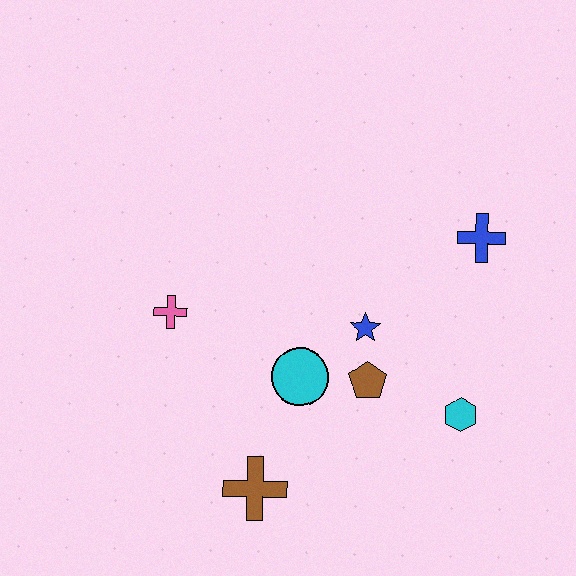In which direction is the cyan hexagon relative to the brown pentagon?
The cyan hexagon is to the right of the brown pentagon.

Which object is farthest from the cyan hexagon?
The pink cross is farthest from the cyan hexagon.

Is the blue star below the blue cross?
Yes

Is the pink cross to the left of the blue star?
Yes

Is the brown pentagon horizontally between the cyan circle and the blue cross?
Yes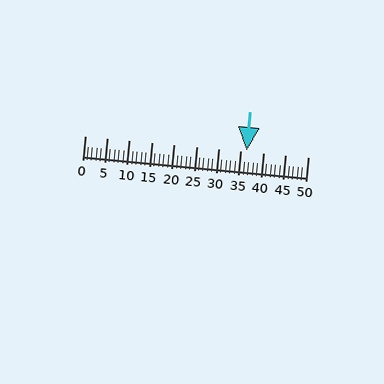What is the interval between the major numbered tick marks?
The major tick marks are spaced 5 units apart.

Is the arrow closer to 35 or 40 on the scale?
The arrow is closer to 35.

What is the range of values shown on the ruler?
The ruler shows values from 0 to 50.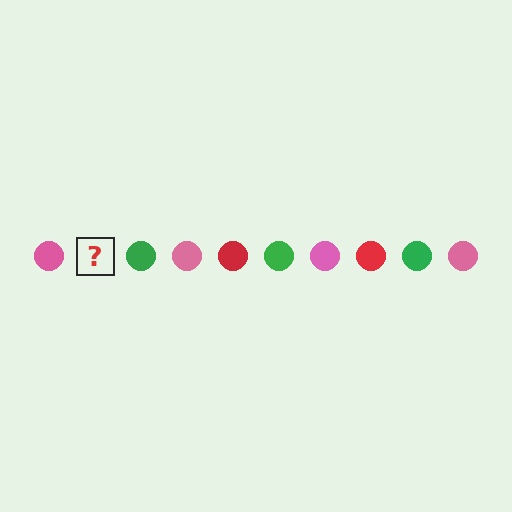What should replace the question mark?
The question mark should be replaced with a red circle.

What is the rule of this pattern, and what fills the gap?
The rule is that the pattern cycles through pink, red, green circles. The gap should be filled with a red circle.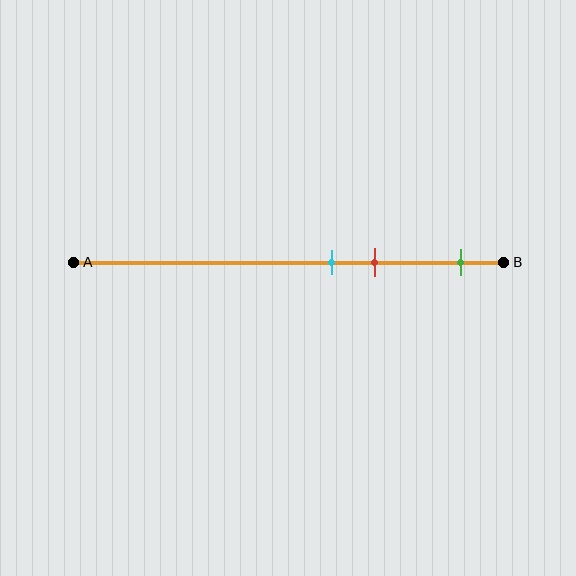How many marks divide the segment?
There are 3 marks dividing the segment.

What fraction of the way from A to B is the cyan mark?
The cyan mark is approximately 60% (0.6) of the way from A to B.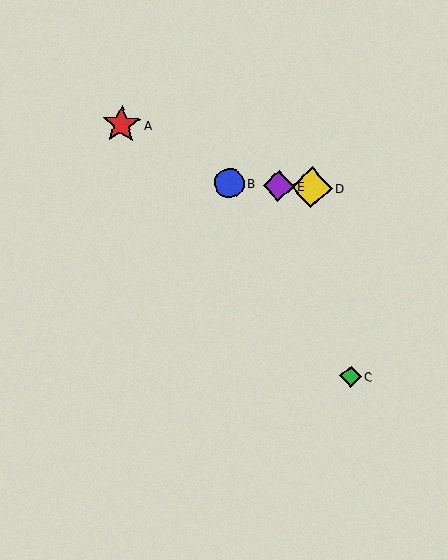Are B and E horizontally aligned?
Yes, both are at y≈183.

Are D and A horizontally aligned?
No, D is at y≈187 and A is at y≈124.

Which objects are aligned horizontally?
Objects B, D, E are aligned horizontally.